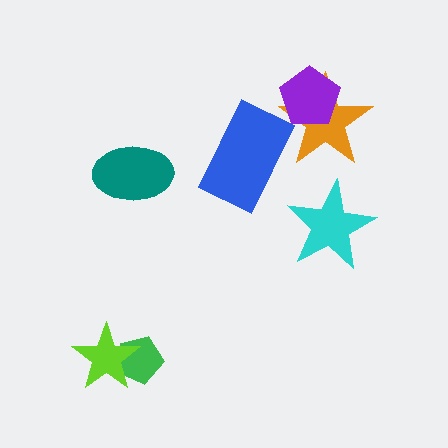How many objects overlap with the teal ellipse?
0 objects overlap with the teal ellipse.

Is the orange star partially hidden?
Yes, it is partially covered by another shape.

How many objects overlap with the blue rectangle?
1 object overlaps with the blue rectangle.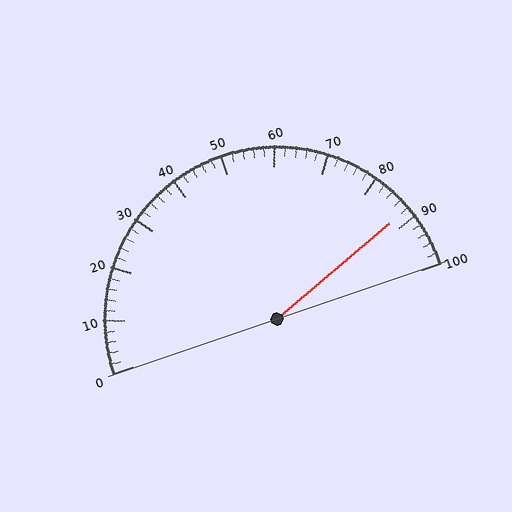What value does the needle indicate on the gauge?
The needle indicates approximately 88.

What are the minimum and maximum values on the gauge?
The gauge ranges from 0 to 100.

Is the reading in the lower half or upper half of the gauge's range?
The reading is in the upper half of the range (0 to 100).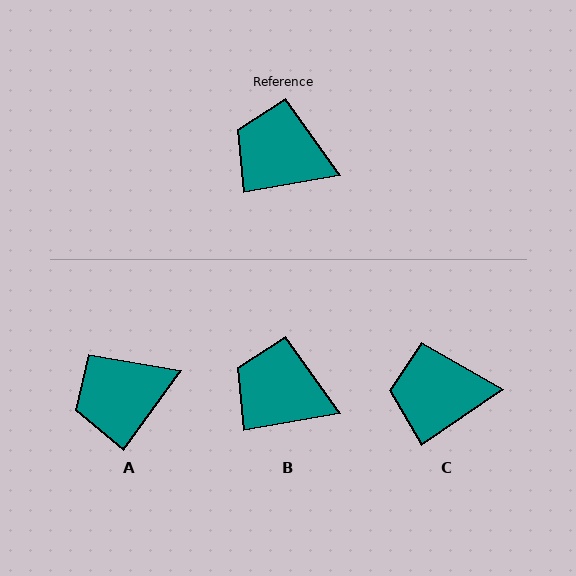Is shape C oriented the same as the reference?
No, it is off by about 24 degrees.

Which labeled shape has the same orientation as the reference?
B.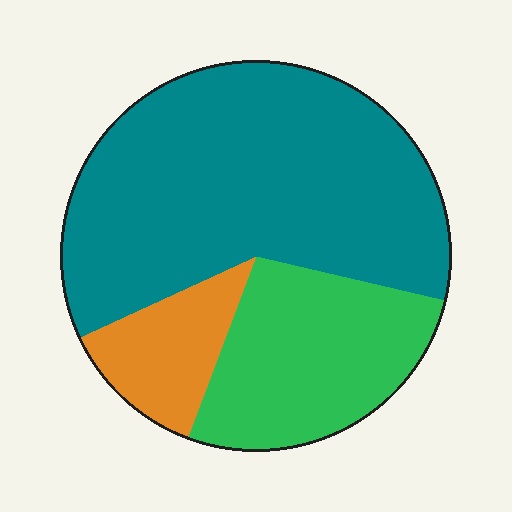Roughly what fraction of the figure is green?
Green takes up between a sixth and a third of the figure.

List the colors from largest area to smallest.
From largest to smallest: teal, green, orange.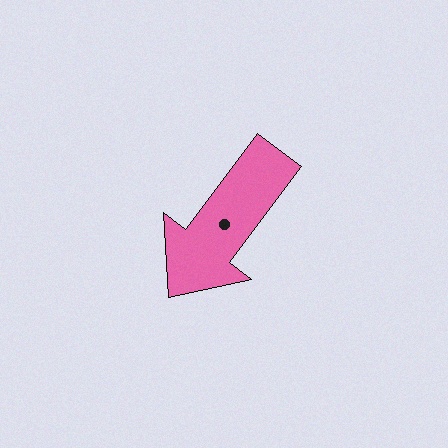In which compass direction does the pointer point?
Southwest.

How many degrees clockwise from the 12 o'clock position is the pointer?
Approximately 217 degrees.